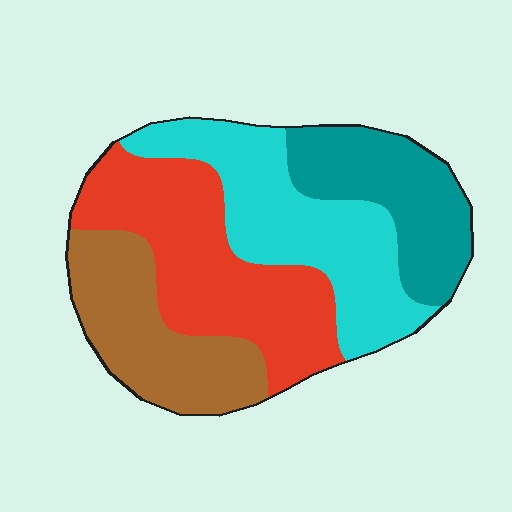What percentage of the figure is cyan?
Cyan takes up between a sixth and a third of the figure.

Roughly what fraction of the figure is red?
Red covers 31% of the figure.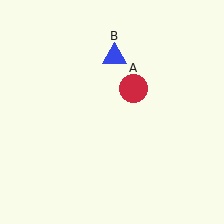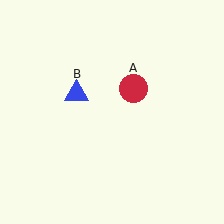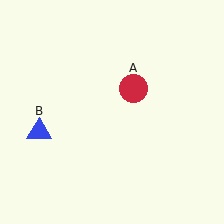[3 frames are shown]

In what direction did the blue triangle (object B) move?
The blue triangle (object B) moved down and to the left.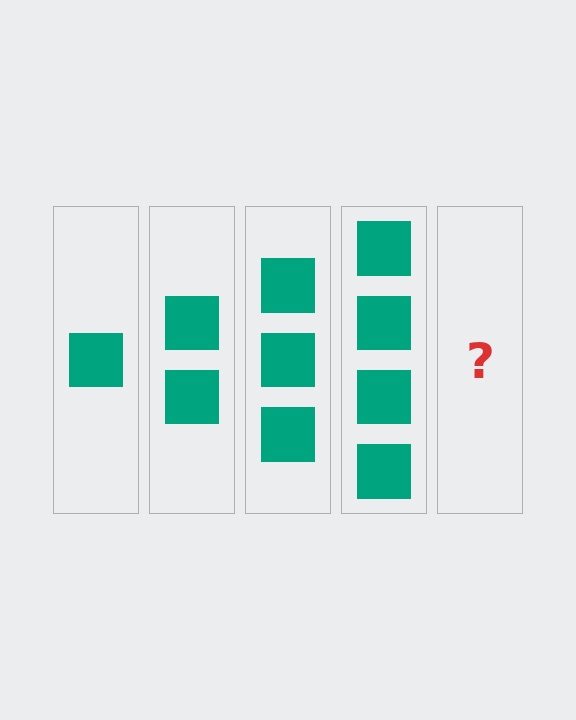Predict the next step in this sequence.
The next step is 5 squares.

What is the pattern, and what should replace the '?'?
The pattern is that each step adds one more square. The '?' should be 5 squares.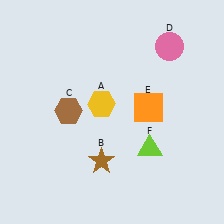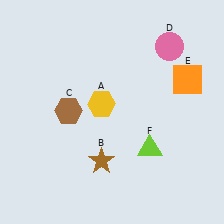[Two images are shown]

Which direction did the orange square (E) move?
The orange square (E) moved right.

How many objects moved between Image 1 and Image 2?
1 object moved between the two images.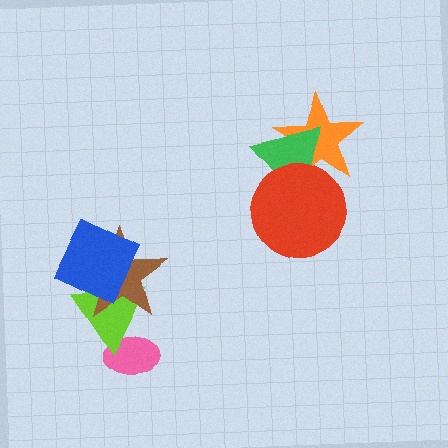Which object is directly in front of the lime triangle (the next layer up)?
The brown star is directly in front of the lime triangle.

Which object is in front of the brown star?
The blue diamond is in front of the brown star.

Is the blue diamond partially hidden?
No, no other shape covers it.